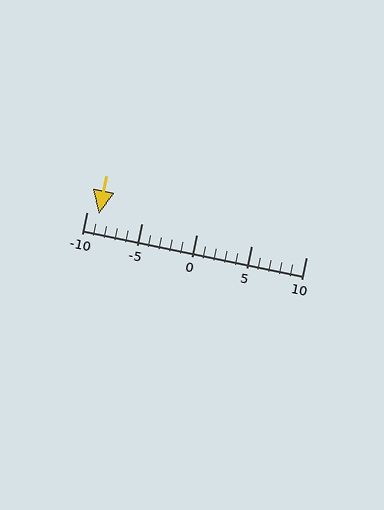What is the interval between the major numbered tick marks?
The major tick marks are spaced 5 units apart.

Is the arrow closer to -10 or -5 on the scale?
The arrow is closer to -10.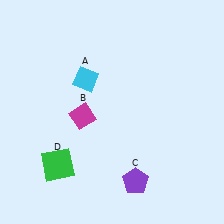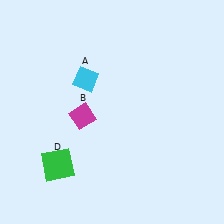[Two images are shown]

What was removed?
The purple pentagon (C) was removed in Image 2.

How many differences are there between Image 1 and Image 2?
There is 1 difference between the two images.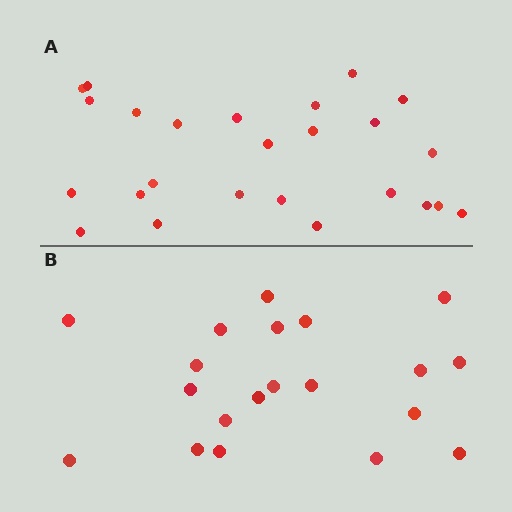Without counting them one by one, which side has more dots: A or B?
Region A (the top region) has more dots.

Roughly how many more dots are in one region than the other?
Region A has about 5 more dots than region B.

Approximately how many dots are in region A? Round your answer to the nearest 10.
About 20 dots. (The exact count is 25, which rounds to 20.)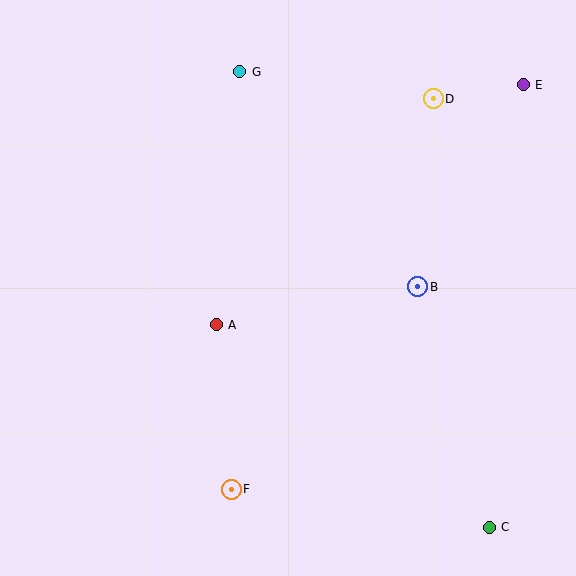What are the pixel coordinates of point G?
Point G is at (240, 72).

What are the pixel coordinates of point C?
Point C is at (489, 527).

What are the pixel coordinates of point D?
Point D is at (433, 99).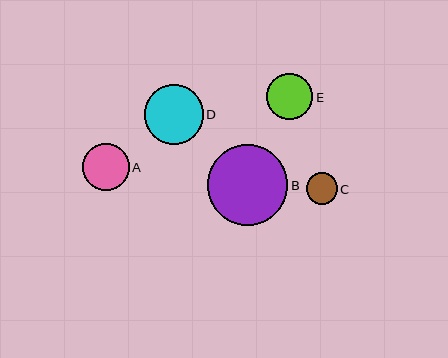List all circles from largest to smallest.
From largest to smallest: B, D, A, E, C.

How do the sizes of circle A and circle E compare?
Circle A and circle E are approximately the same size.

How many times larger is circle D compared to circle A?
Circle D is approximately 1.3 times the size of circle A.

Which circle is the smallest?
Circle C is the smallest with a size of approximately 31 pixels.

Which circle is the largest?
Circle B is the largest with a size of approximately 80 pixels.